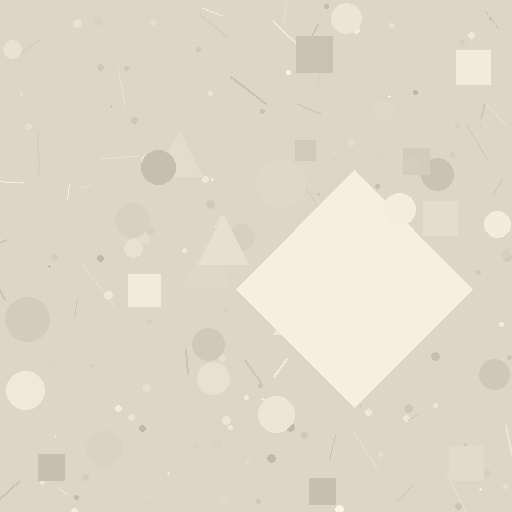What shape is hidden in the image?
A diamond is hidden in the image.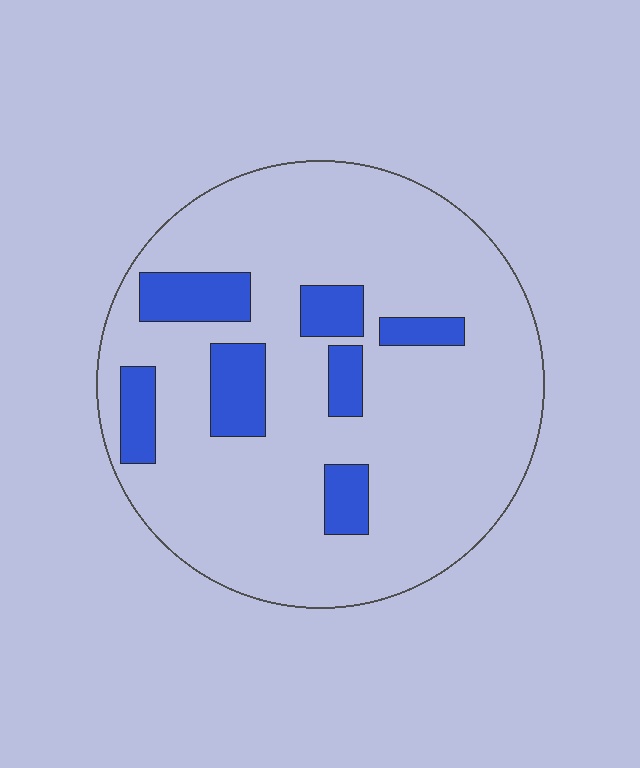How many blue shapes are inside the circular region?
7.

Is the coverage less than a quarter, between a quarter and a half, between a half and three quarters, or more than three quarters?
Less than a quarter.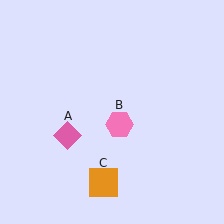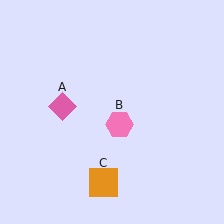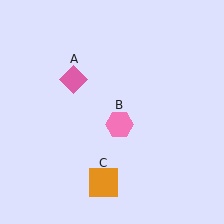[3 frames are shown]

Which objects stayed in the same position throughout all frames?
Pink hexagon (object B) and orange square (object C) remained stationary.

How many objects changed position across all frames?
1 object changed position: pink diamond (object A).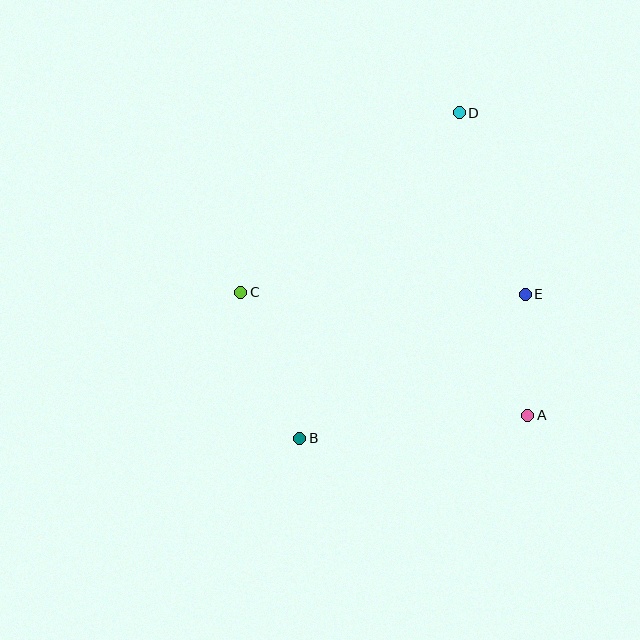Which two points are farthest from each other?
Points B and D are farthest from each other.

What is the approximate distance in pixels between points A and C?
The distance between A and C is approximately 312 pixels.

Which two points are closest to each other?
Points A and E are closest to each other.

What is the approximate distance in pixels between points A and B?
The distance between A and B is approximately 230 pixels.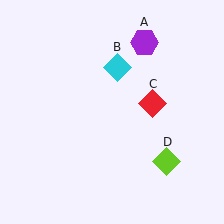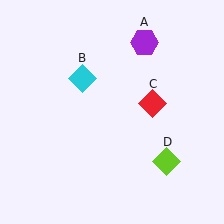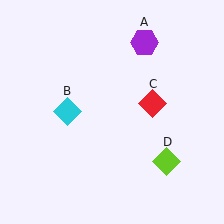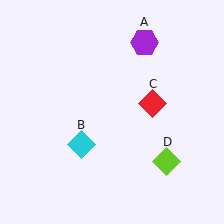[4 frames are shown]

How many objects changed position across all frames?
1 object changed position: cyan diamond (object B).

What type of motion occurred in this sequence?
The cyan diamond (object B) rotated counterclockwise around the center of the scene.